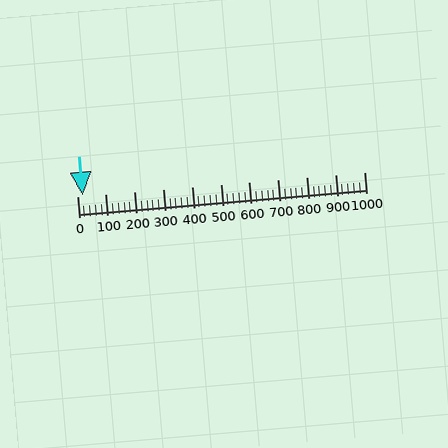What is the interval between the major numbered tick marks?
The major tick marks are spaced 100 units apart.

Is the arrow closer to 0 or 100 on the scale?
The arrow is closer to 0.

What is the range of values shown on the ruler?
The ruler shows values from 0 to 1000.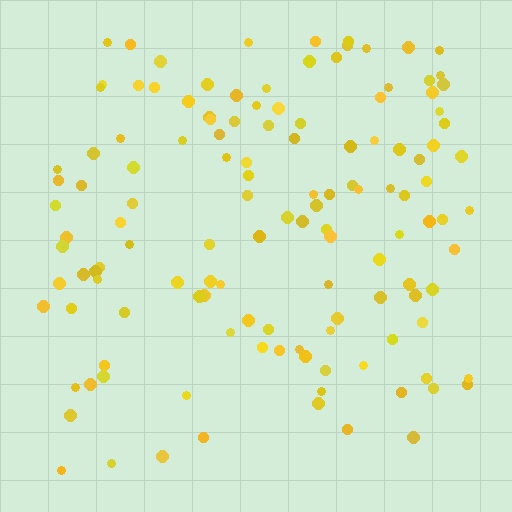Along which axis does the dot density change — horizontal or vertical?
Vertical.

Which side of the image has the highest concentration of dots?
The top.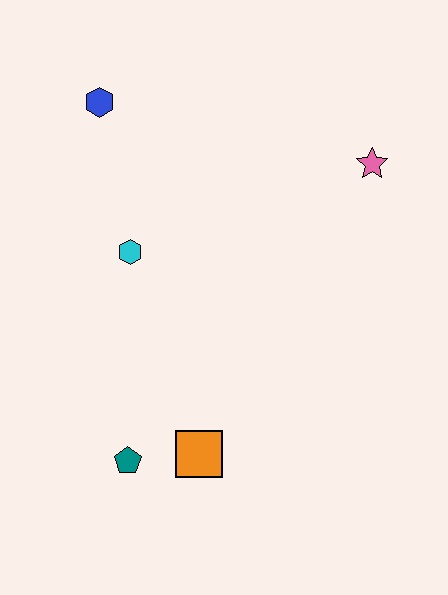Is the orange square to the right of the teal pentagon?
Yes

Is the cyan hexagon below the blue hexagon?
Yes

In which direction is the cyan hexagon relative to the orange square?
The cyan hexagon is above the orange square.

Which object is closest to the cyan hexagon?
The blue hexagon is closest to the cyan hexagon.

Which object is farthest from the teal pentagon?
The pink star is farthest from the teal pentagon.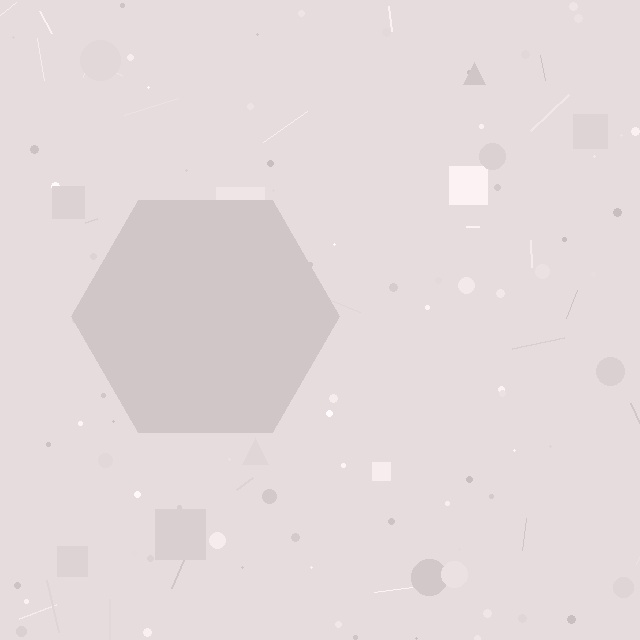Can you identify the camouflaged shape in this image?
The camouflaged shape is a hexagon.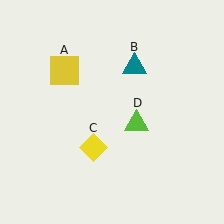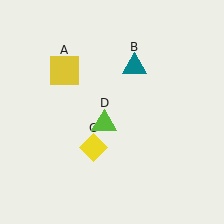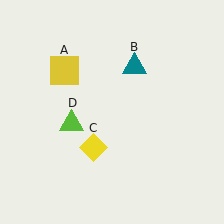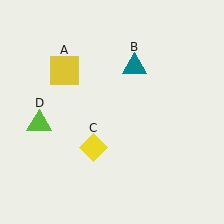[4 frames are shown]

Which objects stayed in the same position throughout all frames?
Yellow square (object A) and teal triangle (object B) and yellow diamond (object C) remained stationary.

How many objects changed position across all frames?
1 object changed position: lime triangle (object D).